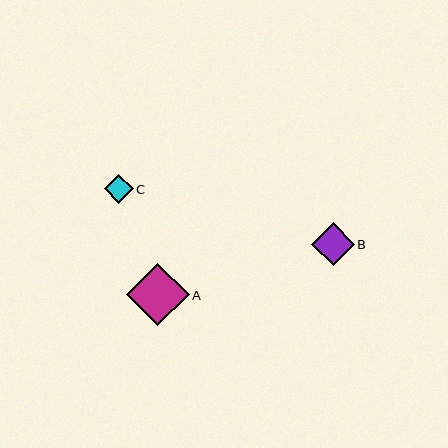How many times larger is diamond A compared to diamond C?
Diamond A is approximately 2.2 times the size of diamond C.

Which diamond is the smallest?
Diamond C is the smallest with a size of approximately 28 pixels.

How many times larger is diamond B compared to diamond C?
Diamond B is approximately 1.5 times the size of diamond C.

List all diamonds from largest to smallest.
From largest to smallest: A, B, C.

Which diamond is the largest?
Diamond A is the largest with a size of approximately 62 pixels.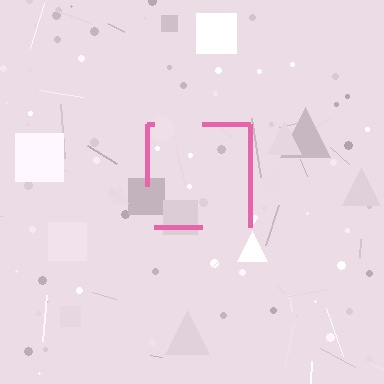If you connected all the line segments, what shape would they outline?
They would outline a square.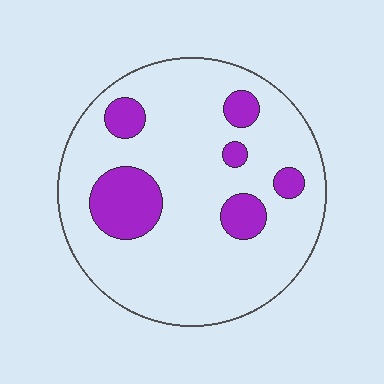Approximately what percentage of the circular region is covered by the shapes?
Approximately 15%.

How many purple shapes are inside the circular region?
6.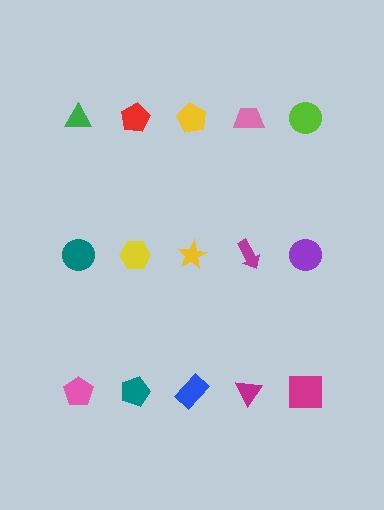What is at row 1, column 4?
A pink trapezoid.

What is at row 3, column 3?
A blue rectangle.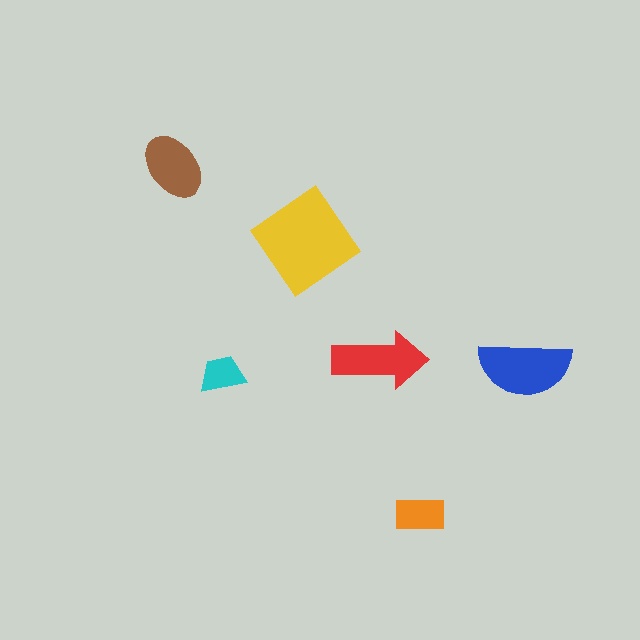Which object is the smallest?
The cyan trapezoid.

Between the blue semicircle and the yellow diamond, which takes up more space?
The yellow diamond.